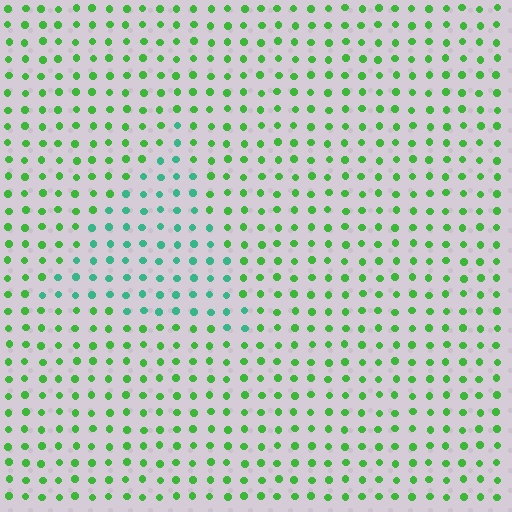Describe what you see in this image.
The image is filled with small green elements in a uniform arrangement. A triangle-shaped region is visible where the elements are tinted to a slightly different hue, forming a subtle color boundary.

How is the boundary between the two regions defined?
The boundary is defined purely by a slight shift in hue (about 40 degrees). Spacing, size, and orientation are identical on both sides.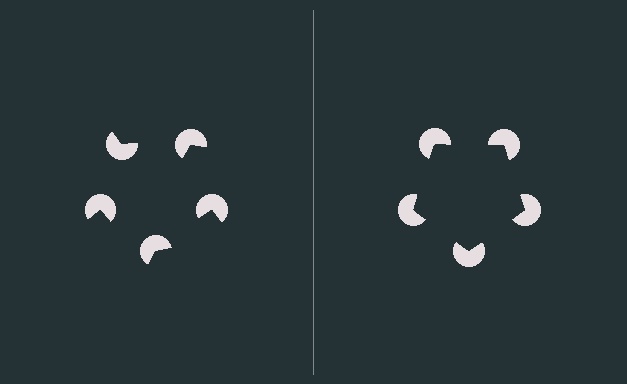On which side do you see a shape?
An illusory pentagon appears on the right side. On the left side the wedge cuts are rotated, so no coherent shape forms.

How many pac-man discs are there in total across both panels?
10 — 5 on each side.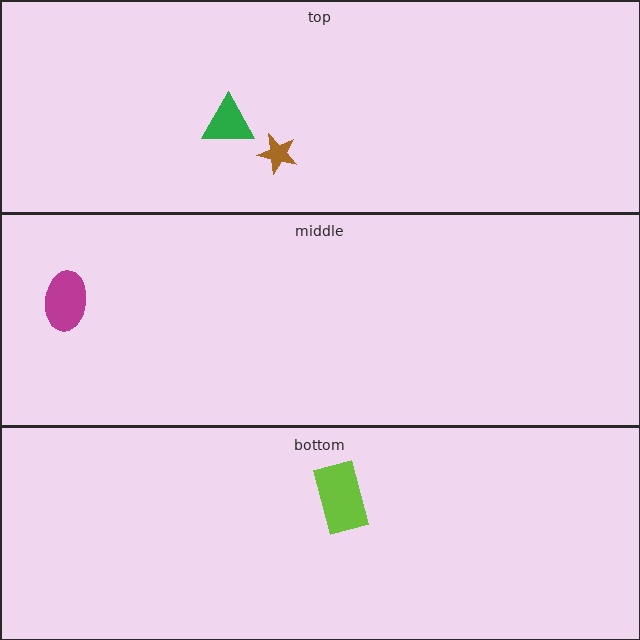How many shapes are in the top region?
2.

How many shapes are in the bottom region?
1.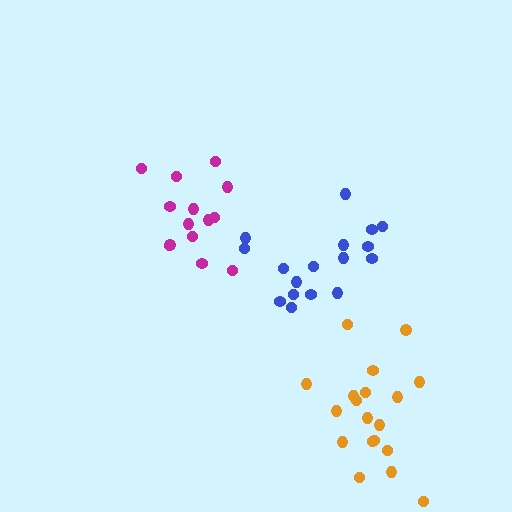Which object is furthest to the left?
The magenta cluster is leftmost.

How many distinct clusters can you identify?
There are 3 distinct clusters.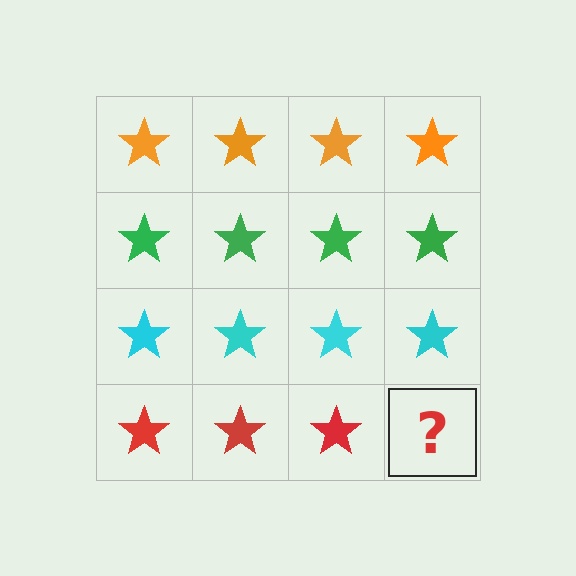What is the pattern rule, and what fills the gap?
The rule is that each row has a consistent color. The gap should be filled with a red star.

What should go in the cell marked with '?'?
The missing cell should contain a red star.